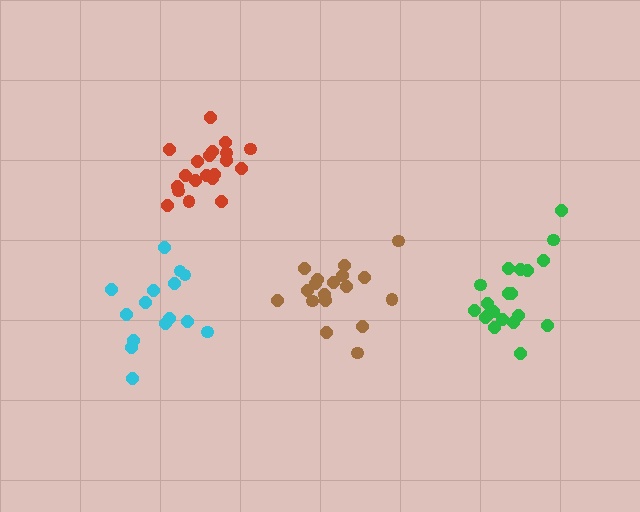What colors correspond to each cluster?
The clusters are colored: cyan, brown, red, green.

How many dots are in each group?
Group 1: 15 dots, Group 2: 18 dots, Group 3: 20 dots, Group 4: 20 dots (73 total).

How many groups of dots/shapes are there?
There are 4 groups.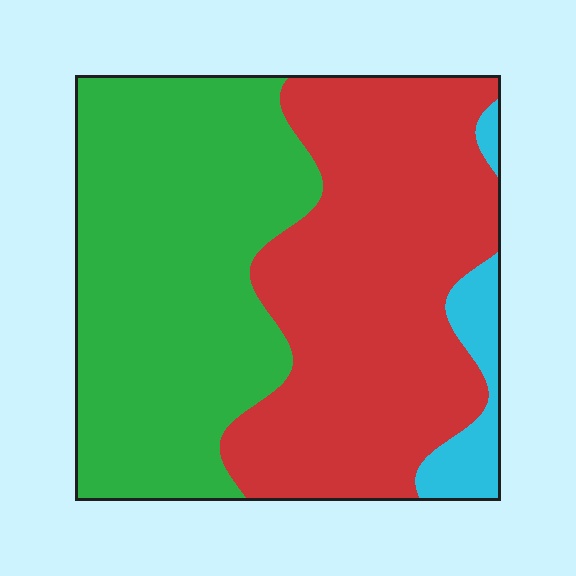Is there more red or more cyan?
Red.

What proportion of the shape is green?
Green covers 47% of the shape.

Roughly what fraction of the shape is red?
Red covers 47% of the shape.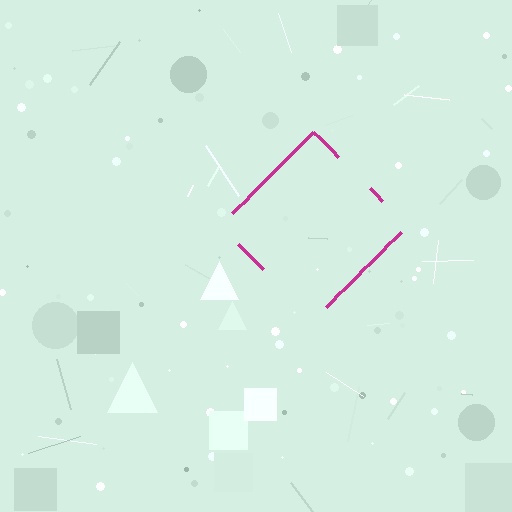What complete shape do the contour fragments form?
The contour fragments form a diamond.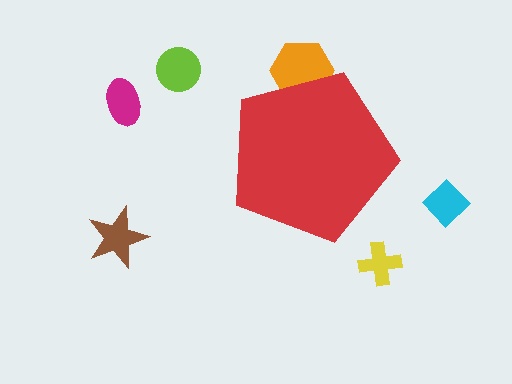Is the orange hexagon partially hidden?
Yes, the orange hexagon is partially hidden behind the red pentagon.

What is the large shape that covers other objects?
A red pentagon.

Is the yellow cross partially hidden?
No, the yellow cross is fully visible.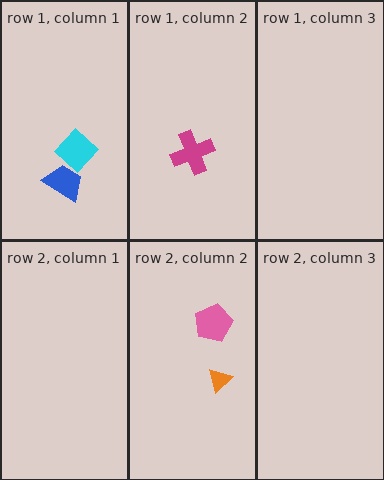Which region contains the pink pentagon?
The row 2, column 2 region.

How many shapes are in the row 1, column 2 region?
1.